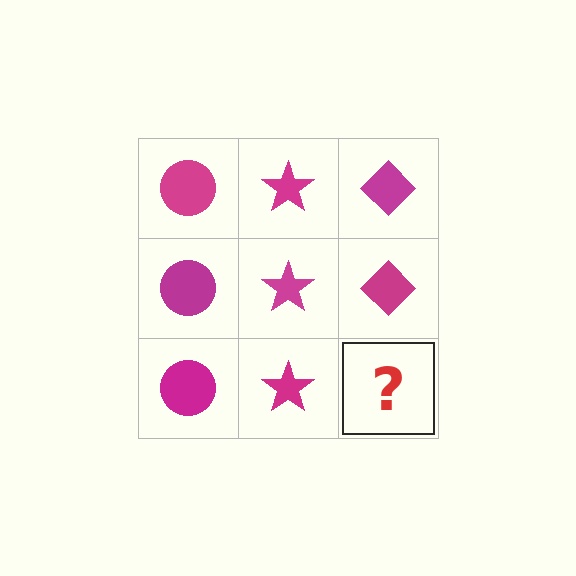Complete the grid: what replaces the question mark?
The question mark should be replaced with a magenta diamond.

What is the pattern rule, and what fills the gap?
The rule is that each column has a consistent shape. The gap should be filled with a magenta diamond.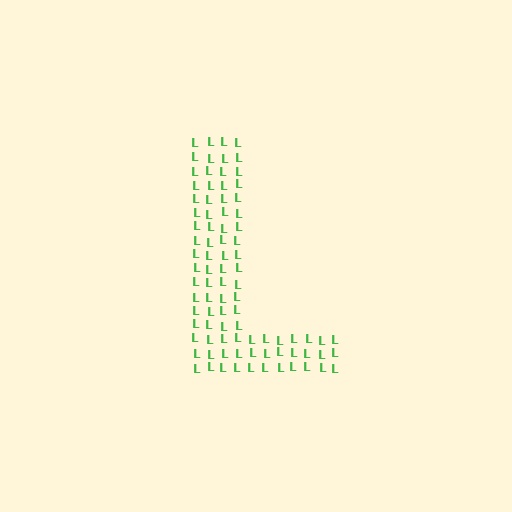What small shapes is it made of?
It is made of small letter L's.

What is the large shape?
The large shape is the letter L.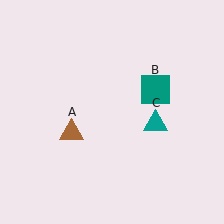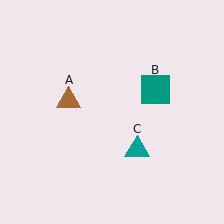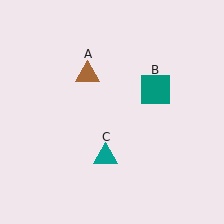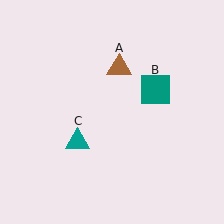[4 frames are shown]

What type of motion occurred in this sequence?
The brown triangle (object A), teal triangle (object C) rotated clockwise around the center of the scene.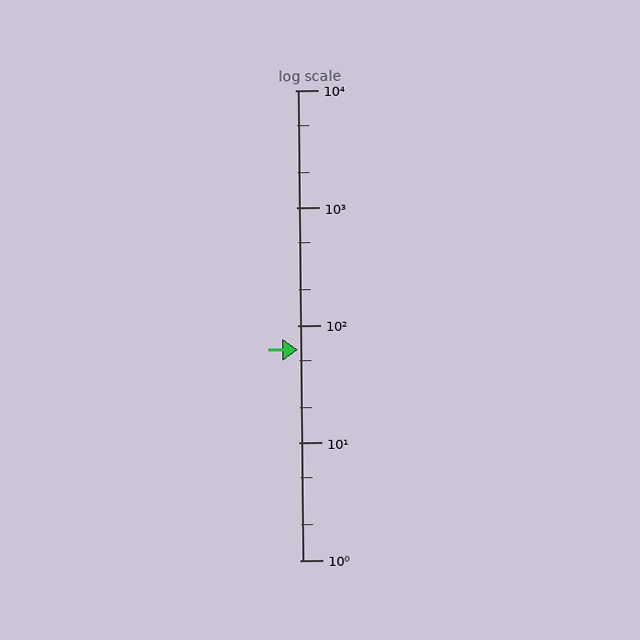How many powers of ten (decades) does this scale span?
The scale spans 4 decades, from 1 to 10000.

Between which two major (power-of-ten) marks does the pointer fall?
The pointer is between 10 and 100.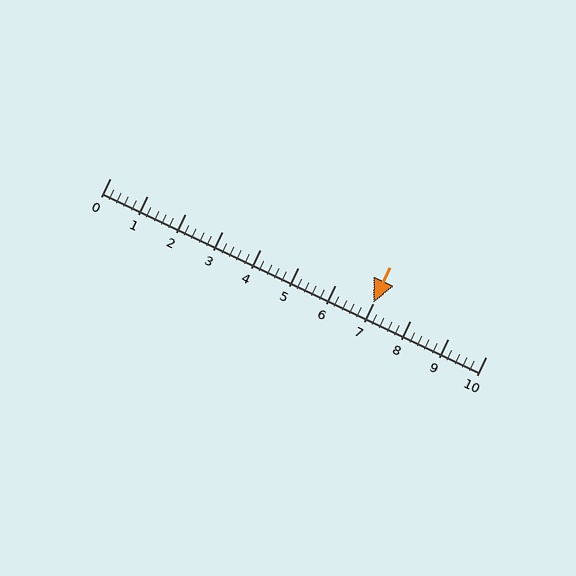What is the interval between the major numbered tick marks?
The major tick marks are spaced 1 units apart.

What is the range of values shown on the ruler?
The ruler shows values from 0 to 10.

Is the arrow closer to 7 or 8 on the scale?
The arrow is closer to 7.